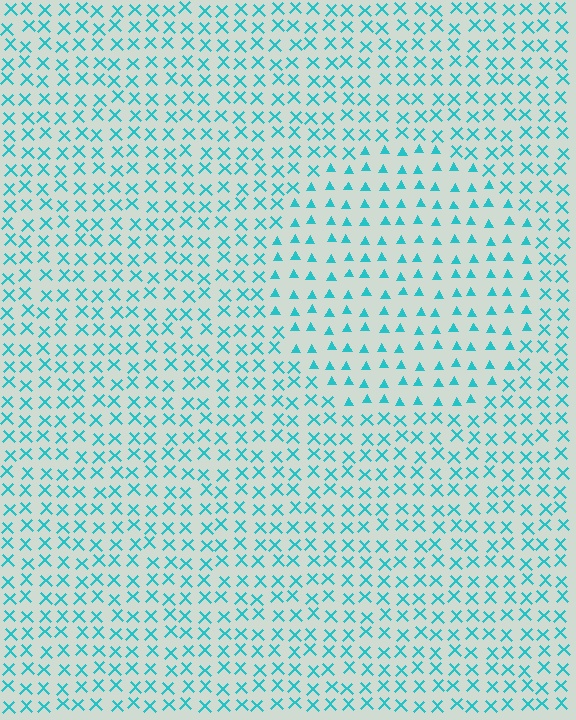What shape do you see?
I see a circle.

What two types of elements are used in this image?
The image uses triangles inside the circle region and X marks outside it.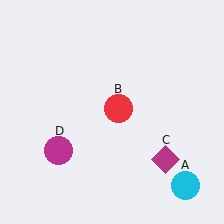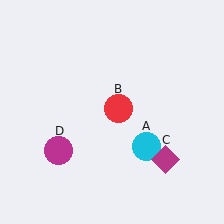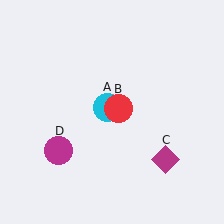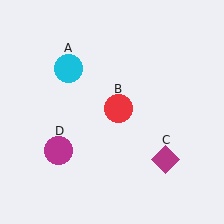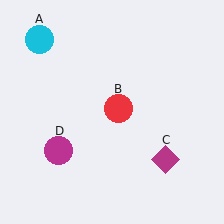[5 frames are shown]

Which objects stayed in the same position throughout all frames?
Red circle (object B) and magenta diamond (object C) and magenta circle (object D) remained stationary.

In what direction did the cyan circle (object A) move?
The cyan circle (object A) moved up and to the left.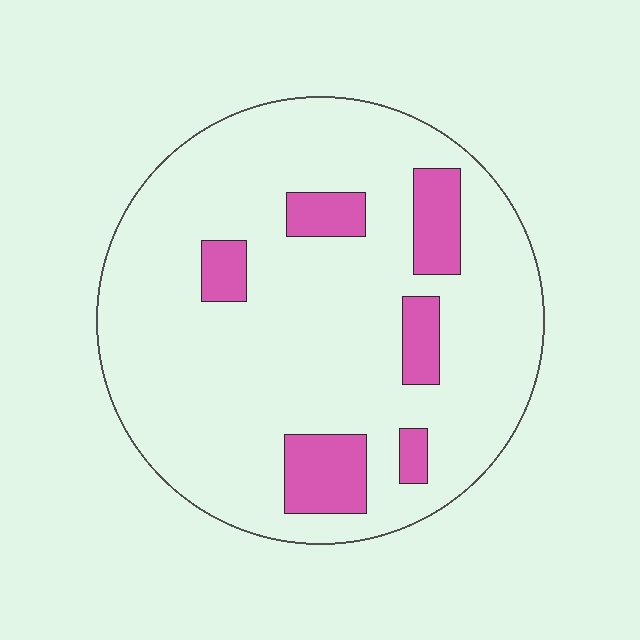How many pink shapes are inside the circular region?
6.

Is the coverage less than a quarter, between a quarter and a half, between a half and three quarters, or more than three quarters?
Less than a quarter.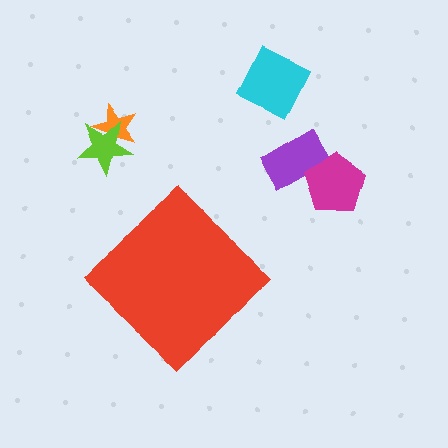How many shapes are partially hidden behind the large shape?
0 shapes are partially hidden.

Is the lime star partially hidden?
No, the lime star is fully visible.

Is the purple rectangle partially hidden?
No, the purple rectangle is fully visible.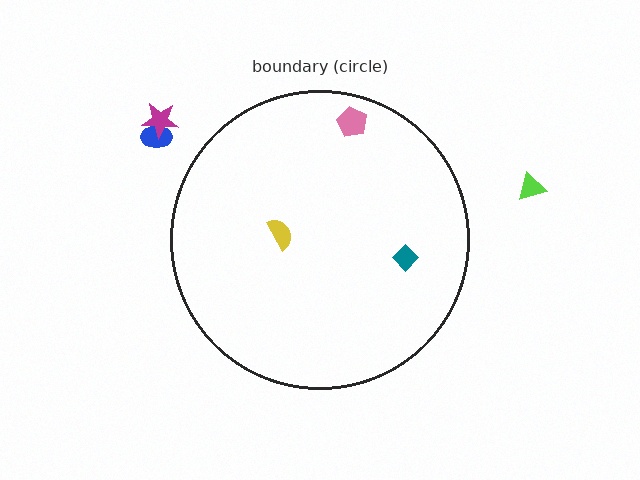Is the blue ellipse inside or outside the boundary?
Outside.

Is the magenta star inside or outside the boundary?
Outside.